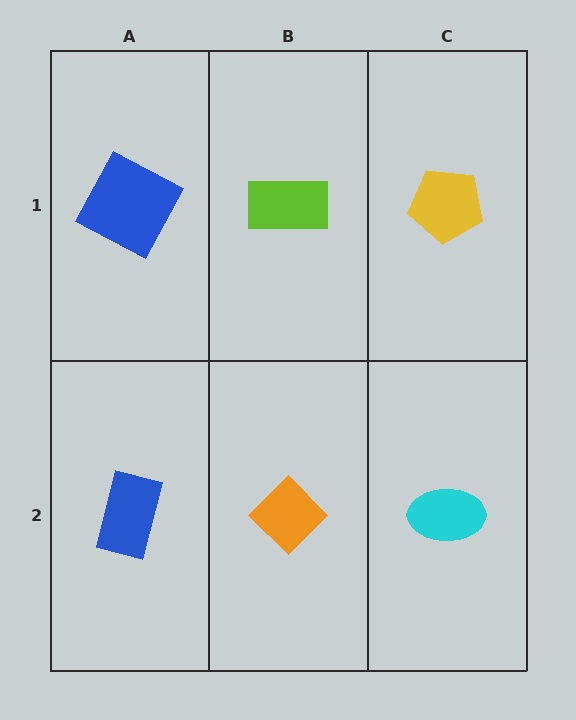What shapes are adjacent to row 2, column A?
A blue square (row 1, column A), an orange diamond (row 2, column B).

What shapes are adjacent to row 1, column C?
A cyan ellipse (row 2, column C), a lime rectangle (row 1, column B).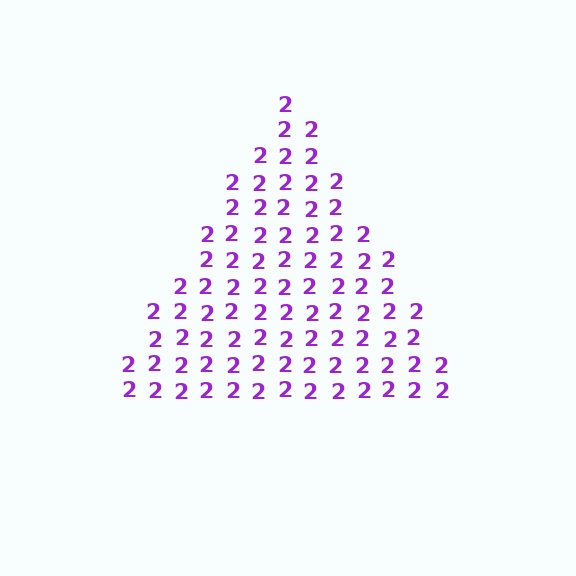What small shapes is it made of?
It is made of small digit 2's.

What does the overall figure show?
The overall figure shows a triangle.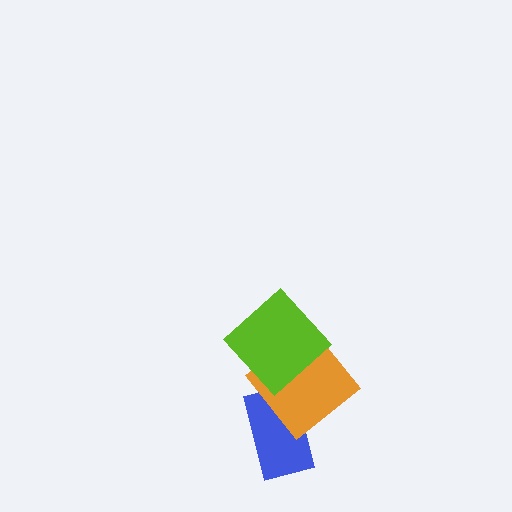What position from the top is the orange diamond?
The orange diamond is 2nd from the top.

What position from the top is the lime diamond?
The lime diamond is 1st from the top.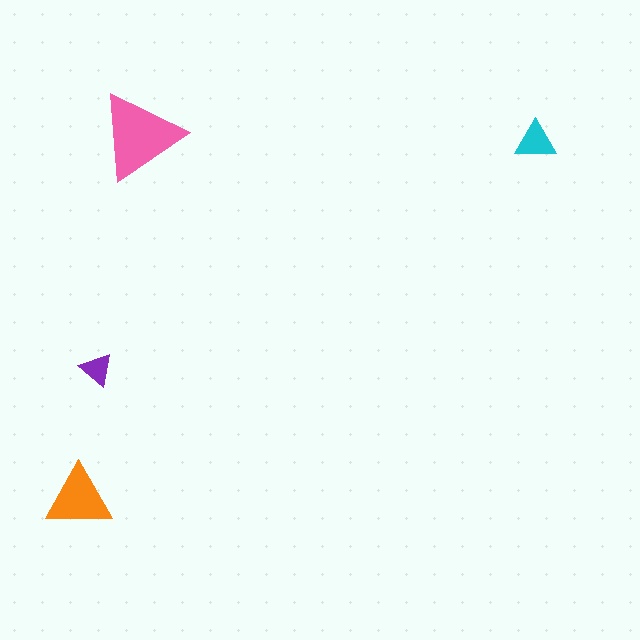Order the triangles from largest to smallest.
the pink one, the orange one, the cyan one, the purple one.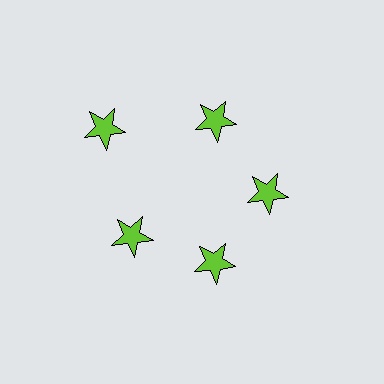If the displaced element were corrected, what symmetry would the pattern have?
It would have 5-fold rotational symmetry — the pattern would map onto itself every 72 degrees.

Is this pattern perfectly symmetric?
No. The 5 lime stars are arranged in a ring, but one element near the 10 o'clock position is pushed outward from the center, breaking the 5-fold rotational symmetry.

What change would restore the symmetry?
The symmetry would be restored by moving it inward, back onto the ring so that all 5 stars sit at equal angles and equal distance from the center.